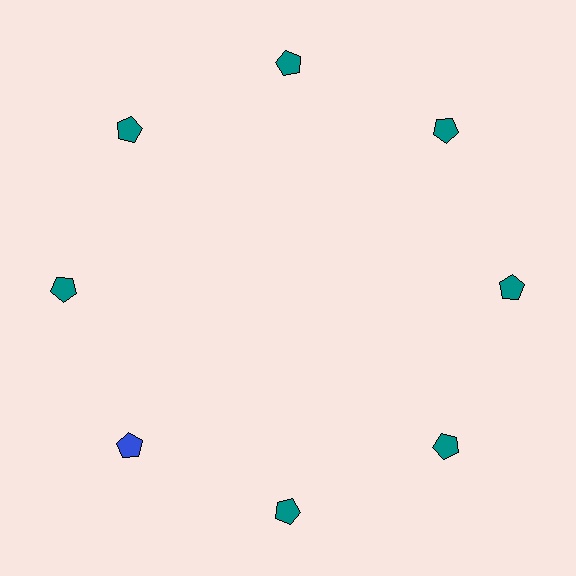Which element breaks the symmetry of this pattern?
The blue pentagon at roughly the 8 o'clock position breaks the symmetry. All other shapes are teal pentagons.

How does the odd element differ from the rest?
It has a different color: blue instead of teal.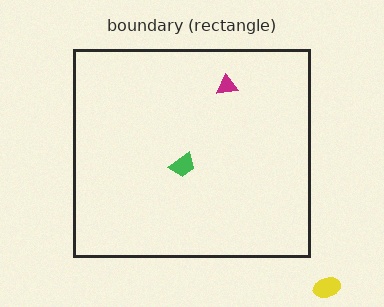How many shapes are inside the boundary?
2 inside, 1 outside.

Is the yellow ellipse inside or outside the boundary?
Outside.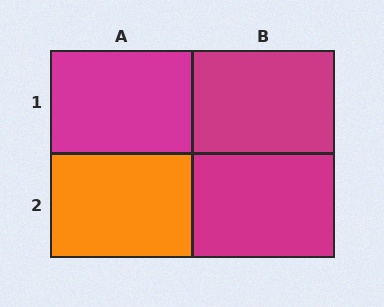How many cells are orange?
1 cell is orange.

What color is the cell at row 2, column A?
Orange.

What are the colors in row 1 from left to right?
Magenta, magenta.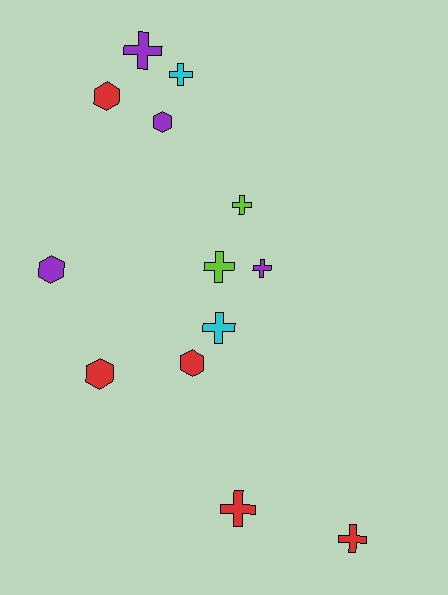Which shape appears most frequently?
Cross, with 8 objects.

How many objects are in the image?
There are 13 objects.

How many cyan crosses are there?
There are 2 cyan crosses.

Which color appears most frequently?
Red, with 5 objects.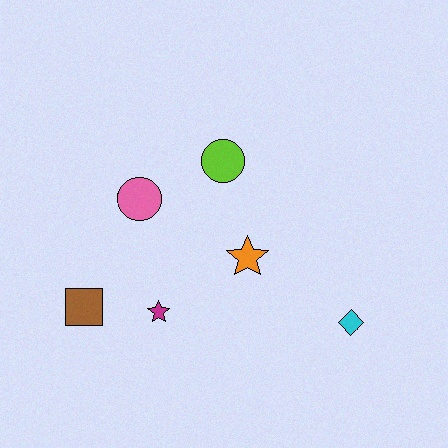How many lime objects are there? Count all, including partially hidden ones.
There is 1 lime object.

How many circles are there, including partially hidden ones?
There are 2 circles.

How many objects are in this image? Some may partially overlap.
There are 6 objects.